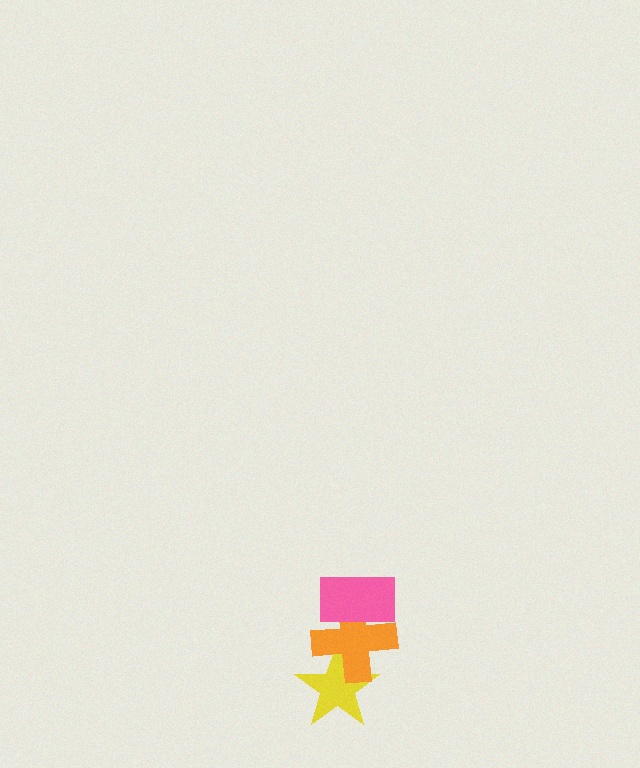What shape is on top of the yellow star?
The orange cross is on top of the yellow star.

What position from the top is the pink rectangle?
The pink rectangle is 1st from the top.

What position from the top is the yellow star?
The yellow star is 3rd from the top.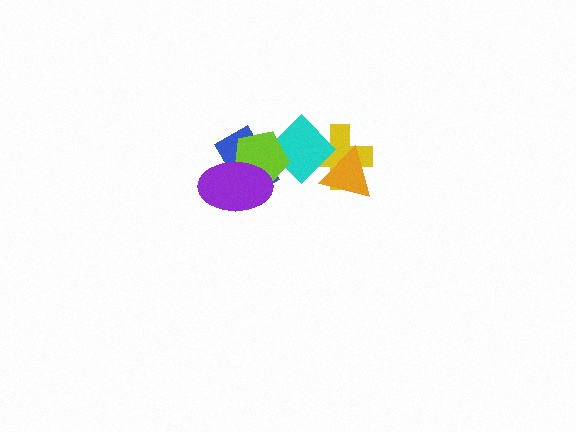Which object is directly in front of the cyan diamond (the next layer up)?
The orange triangle is directly in front of the cyan diamond.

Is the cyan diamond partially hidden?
Yes, it is partially covered by another shape.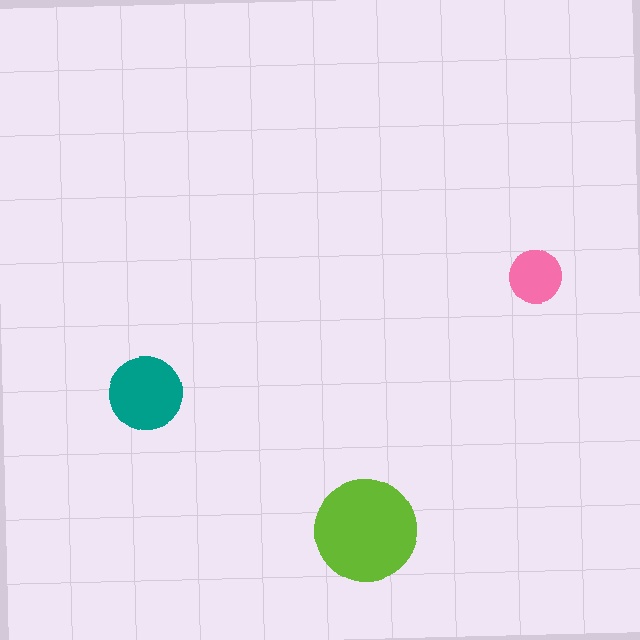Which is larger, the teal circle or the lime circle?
The lime one.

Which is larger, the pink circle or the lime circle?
The lime one.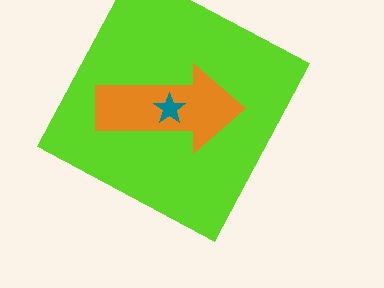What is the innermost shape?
The teal star.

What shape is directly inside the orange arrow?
The teal star.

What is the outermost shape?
The lime square.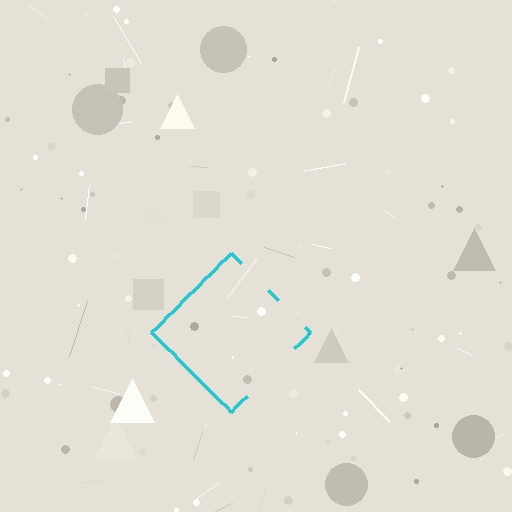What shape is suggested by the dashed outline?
The dashed outline suggests a diamond.